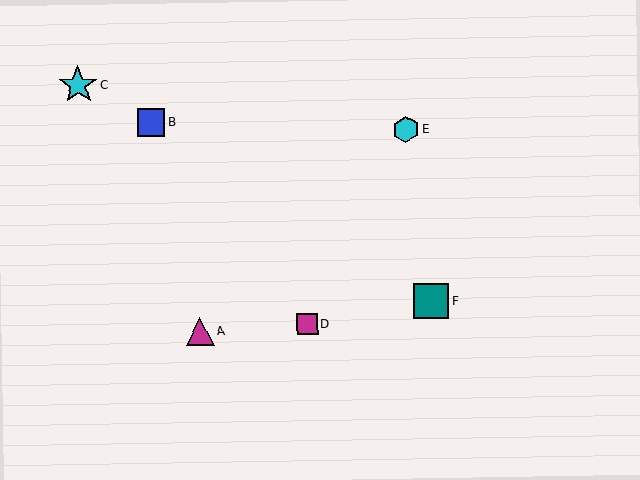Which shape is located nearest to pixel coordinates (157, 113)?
The blue square (labeled B) at (151, 122) is nearest to that location.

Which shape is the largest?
The cyan star (labeled C) is the largest.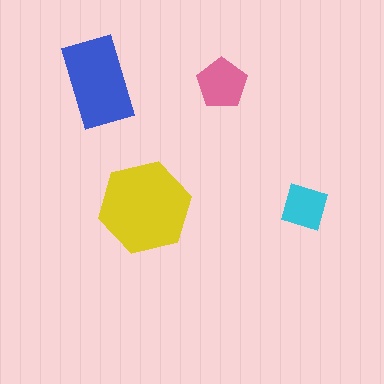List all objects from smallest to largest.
The cyan diamond, the pink pentagon, the blue rectangle, the yellow hexagon.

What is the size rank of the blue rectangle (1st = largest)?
2nd.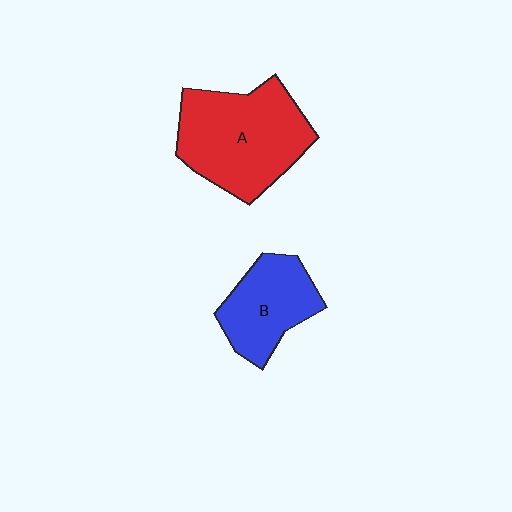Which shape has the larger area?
Shape A (red).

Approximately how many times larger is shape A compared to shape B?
Approximately 1.6 times.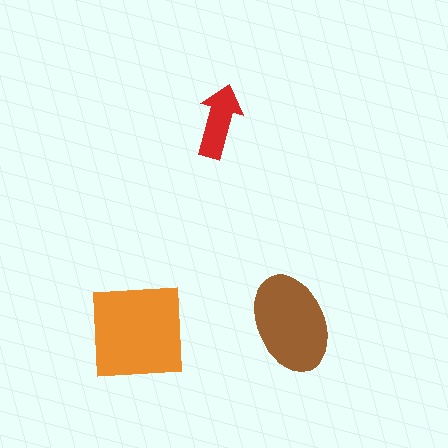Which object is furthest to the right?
The brown ellipse is rightmost.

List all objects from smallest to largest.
The red arrow, the brown ellipse, the orange square.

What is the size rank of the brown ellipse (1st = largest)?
2nd.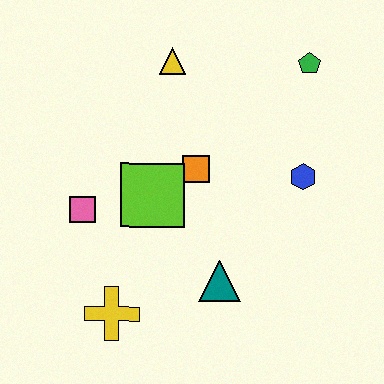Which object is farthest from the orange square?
The yellow cross is farthest from the orange square.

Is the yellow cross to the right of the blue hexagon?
No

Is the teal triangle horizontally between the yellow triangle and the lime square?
No